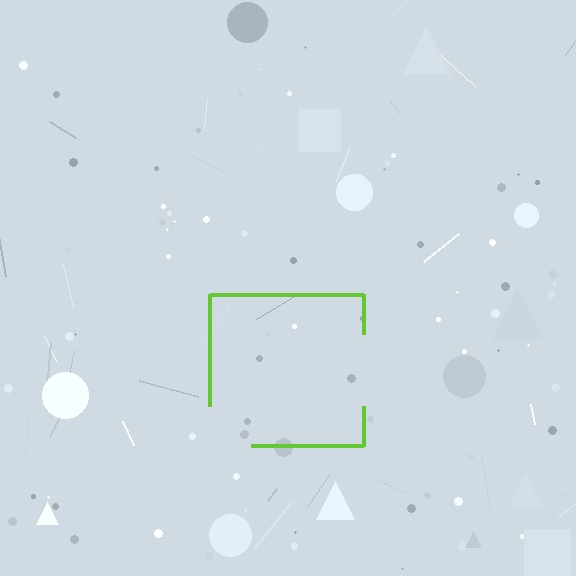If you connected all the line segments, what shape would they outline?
They would outline a square.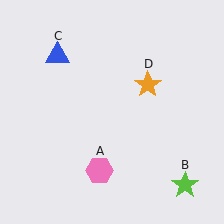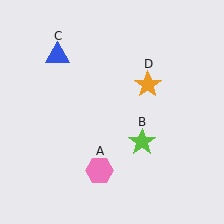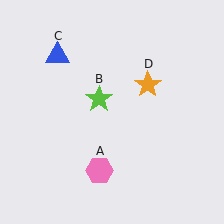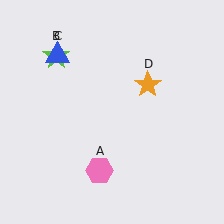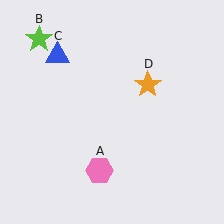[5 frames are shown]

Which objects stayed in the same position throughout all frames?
Pink hexagon (object A) and blue triangle (object C) and orange star (object D) remained stationary.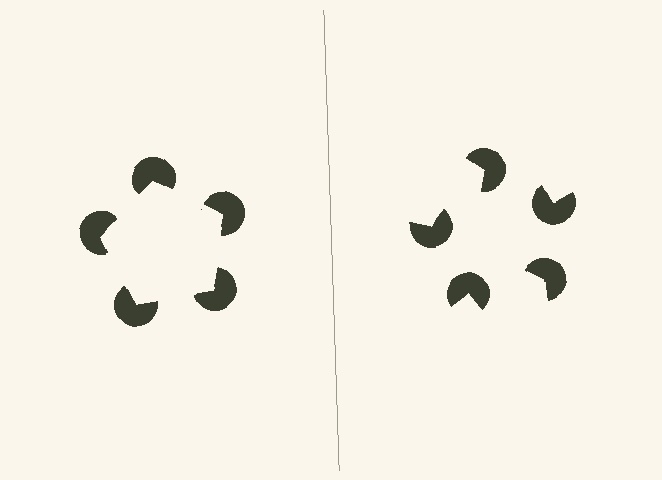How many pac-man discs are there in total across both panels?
10 — 5 on each side.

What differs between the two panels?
The pac-man discs are positioned identically on both sides; only the wedge orientations differ. On the left they align to a pentagon; on the right they are misaligned.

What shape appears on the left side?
An illusory pentagon.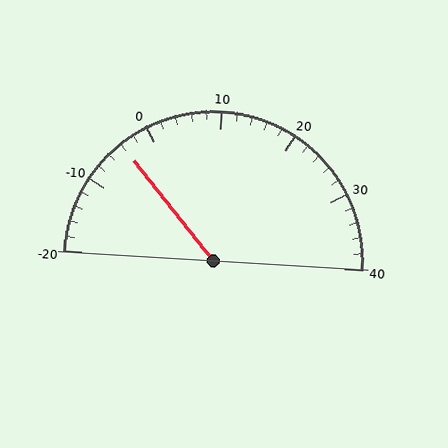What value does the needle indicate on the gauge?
The needle indicates approximately -4.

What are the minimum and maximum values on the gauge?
The gauge ranges from -20 to 40.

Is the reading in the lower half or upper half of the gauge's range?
The reading is in the lower half of the range (-20 to 40).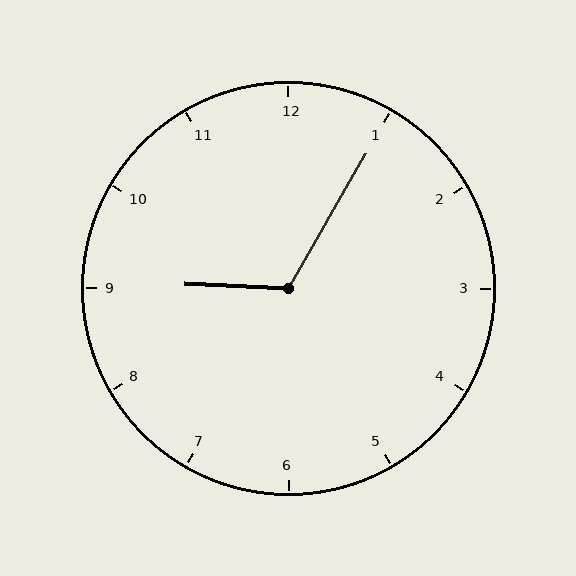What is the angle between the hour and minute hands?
Approximately 118 degrees.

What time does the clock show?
9:05.